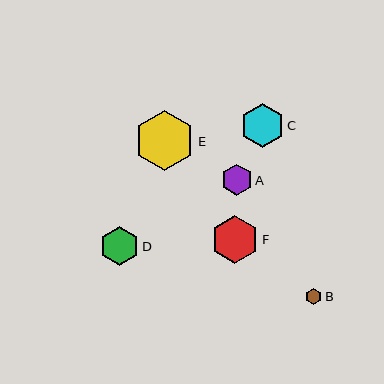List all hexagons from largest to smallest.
From largest to smallest: E, F, C, D, A, B.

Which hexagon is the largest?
Hexagon E is the largest with a size of approximately 60 pixels.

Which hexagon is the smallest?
Hexagon B is the smallest with a size of approximately 17 pixels.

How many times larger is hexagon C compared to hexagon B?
Hexagon C is approximately 2.7 times the size of hexagon B.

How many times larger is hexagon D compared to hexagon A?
Hexagon D is approximately 1.3 times the size of hexagon A.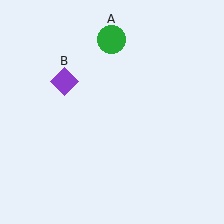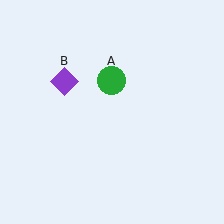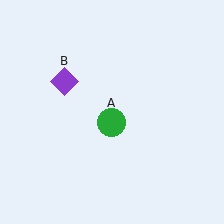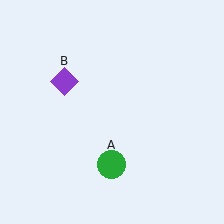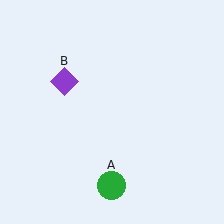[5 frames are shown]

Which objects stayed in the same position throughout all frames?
Purple diamond (object B) remained stationary.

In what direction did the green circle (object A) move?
The green circle (object A) moved down.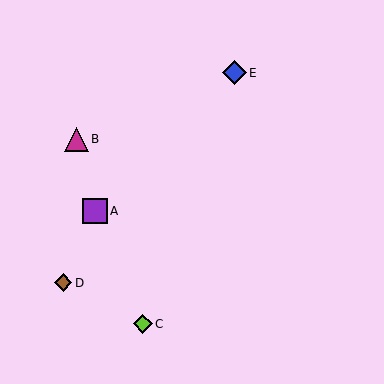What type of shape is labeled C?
Shape C is a lime diamond.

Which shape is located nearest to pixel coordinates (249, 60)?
The blue diamond (labeled E) at (234, 73) is nearest to that location.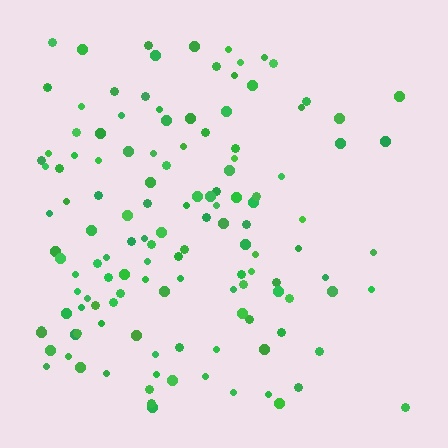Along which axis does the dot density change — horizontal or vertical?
Horizontal.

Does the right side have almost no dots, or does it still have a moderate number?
Still a moderate number, just noticeably fewer than the left.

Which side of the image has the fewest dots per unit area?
The right.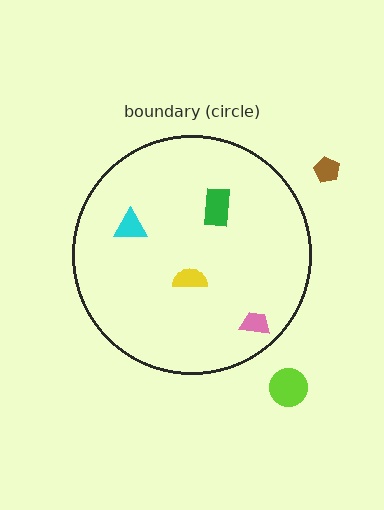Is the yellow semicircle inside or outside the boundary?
Inside.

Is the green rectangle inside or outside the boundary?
Inside.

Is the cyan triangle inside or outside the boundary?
Inside.